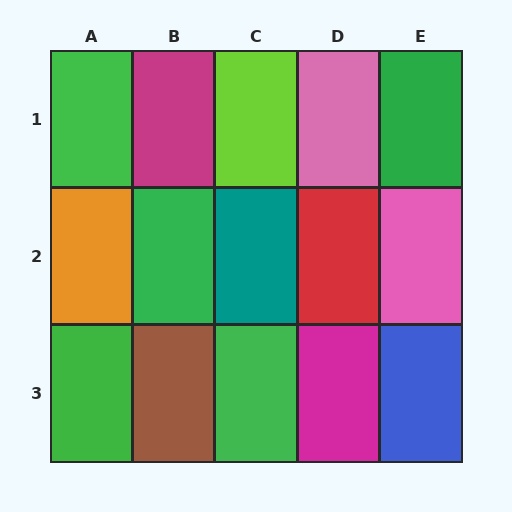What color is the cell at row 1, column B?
Magenta.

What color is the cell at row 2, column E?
Pink.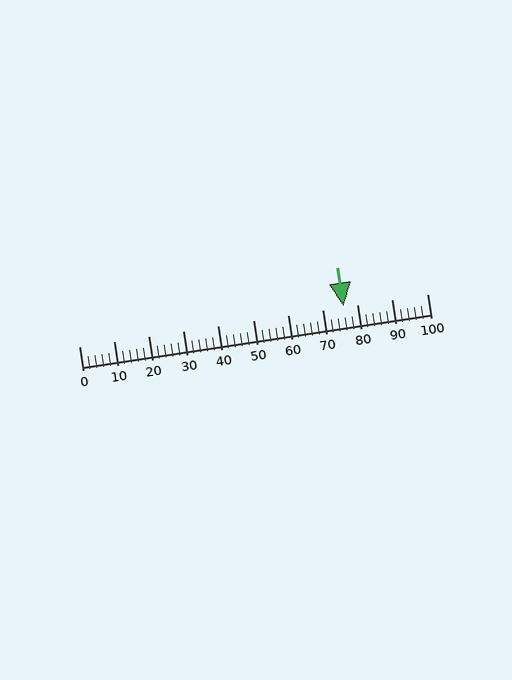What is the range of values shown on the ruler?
The ruler shows values from 0 to 100.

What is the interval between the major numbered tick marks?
The major tick marks are spaced 10 units apart.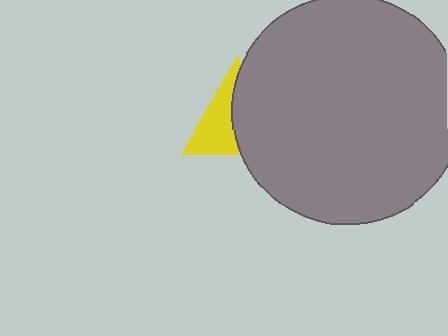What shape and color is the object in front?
The object in front is a gray circle.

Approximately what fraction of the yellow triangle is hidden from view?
Roughly 55% of the yellow triangle is hidden behind the gray circle.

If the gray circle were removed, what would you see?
You would see the complete yellow triangle.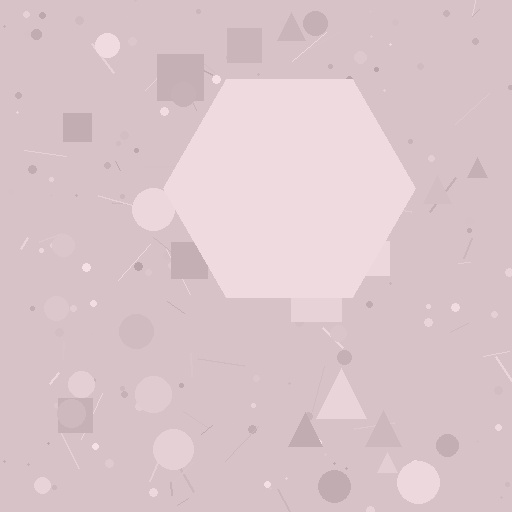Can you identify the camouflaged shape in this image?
The camouflaged shape is a hexagon.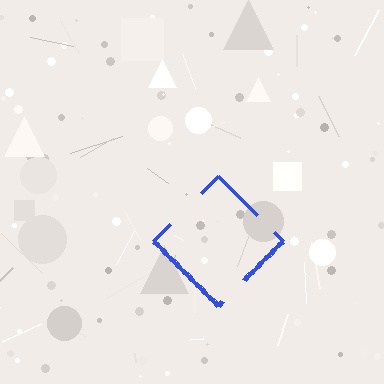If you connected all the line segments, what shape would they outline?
They would outline a diamond.